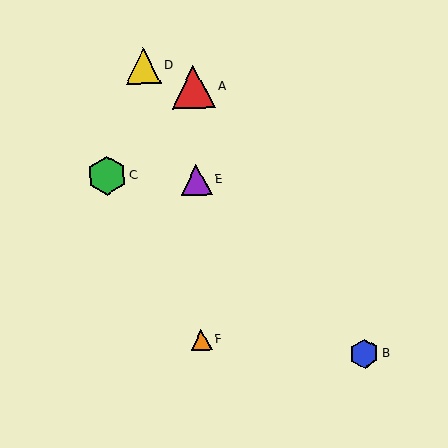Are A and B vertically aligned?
No, A is at x≈193 and B is at x≈364.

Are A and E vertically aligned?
Yes, both are at x≈193.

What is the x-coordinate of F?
Object F is at x≈201.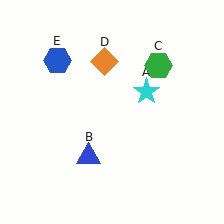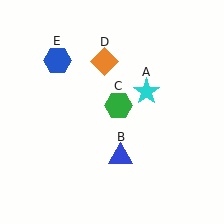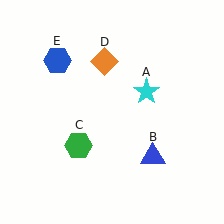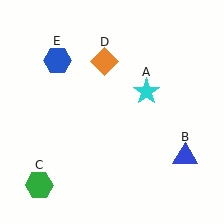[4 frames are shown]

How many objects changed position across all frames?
2 objects changed position: blue triangle (object B), green hexagon (object C).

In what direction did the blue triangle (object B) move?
The blue triangle (object B) moved right.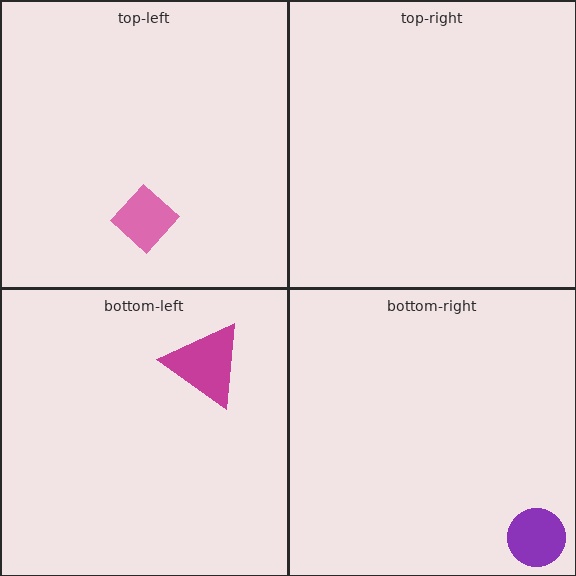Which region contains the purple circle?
The bottom-right region.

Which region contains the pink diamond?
The top-left region.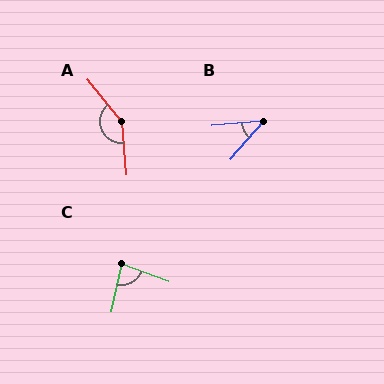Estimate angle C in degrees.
Approximately 82 degrees.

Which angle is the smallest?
B, at approximately 44 degrees.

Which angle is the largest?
A, at approximately 146 degrees.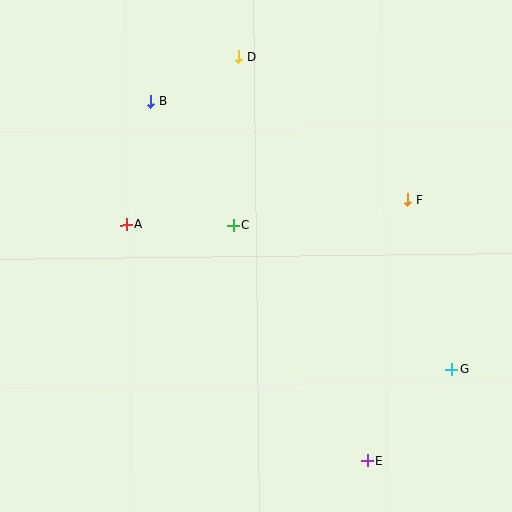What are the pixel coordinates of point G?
Point G is at (452, 369).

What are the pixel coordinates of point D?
Point D is at (239, 57).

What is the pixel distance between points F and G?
The distance between F and G is 175 pixels.